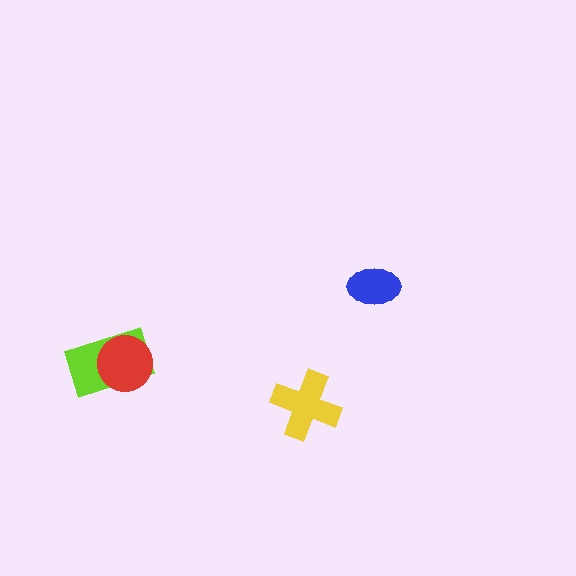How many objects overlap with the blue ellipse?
0 objects overlap with the blue ellipse.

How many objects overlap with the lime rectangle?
1 object overlaps with the lime rectangle.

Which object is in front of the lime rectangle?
The red circle is in front of the lime rectangle.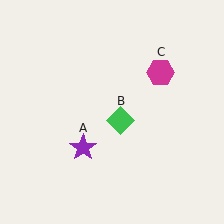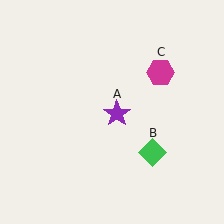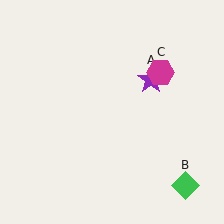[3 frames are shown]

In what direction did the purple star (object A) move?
The purple star (object A) moved up and to the right.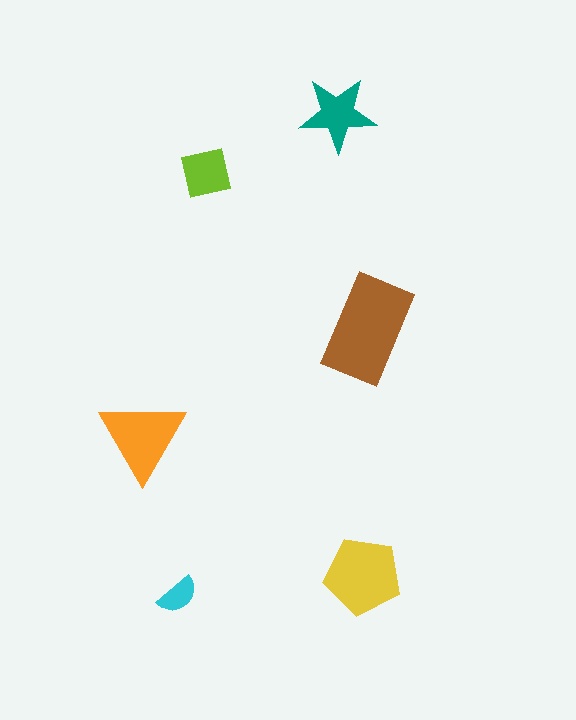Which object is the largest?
The brown rectangle.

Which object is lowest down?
The cyan semicircle is bottommost.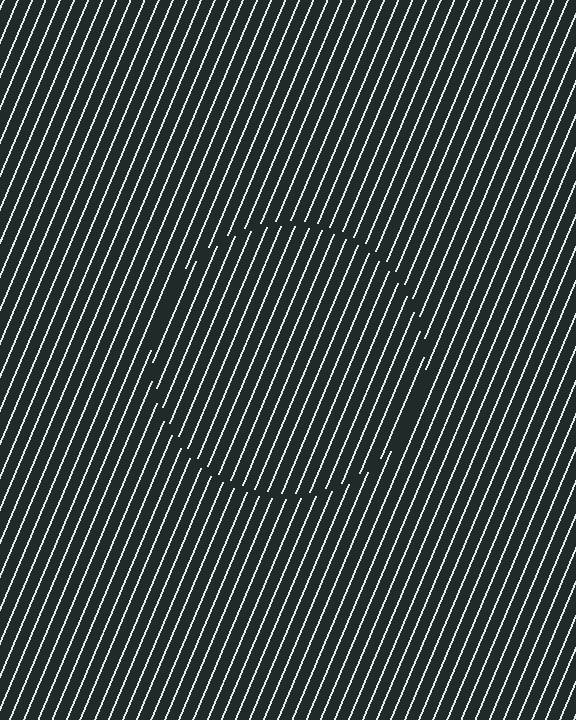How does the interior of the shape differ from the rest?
The interior of the shape contains the same grating, shifted by half a period — the contour is defined by the phase discontinuity where line-ends from the inner and outer gratings abut.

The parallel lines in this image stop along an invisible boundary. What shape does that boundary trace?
An illusory circle. The interior of the shape contains the same grating, shifted by half a period — the contour is defined by the phase discontinuity where line-ends from the inner and outer gratings abut.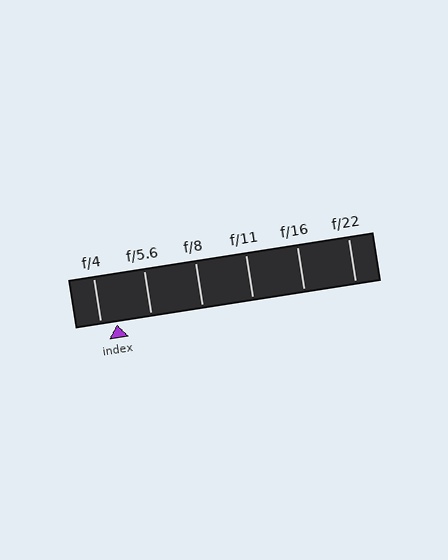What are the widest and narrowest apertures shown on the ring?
The widest aperture shown is f/4 and the narrowest is f/22.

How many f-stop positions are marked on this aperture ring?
There are 6 f-stop positions marked.